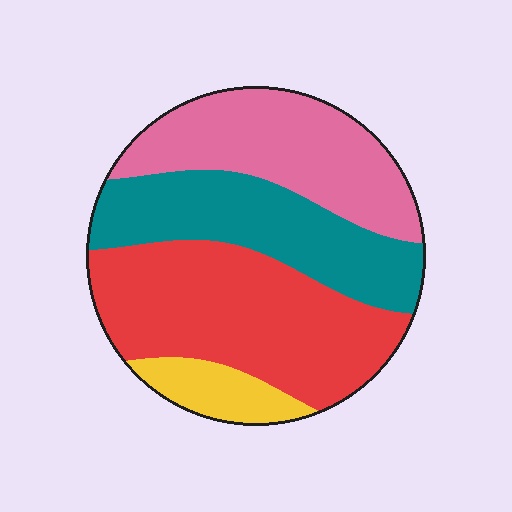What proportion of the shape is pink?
Pink takes up about one quarter (1/4) of the shape.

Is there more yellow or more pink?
Pink.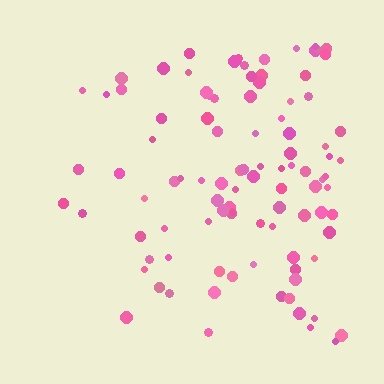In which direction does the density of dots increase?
From left to right, with the right side densest.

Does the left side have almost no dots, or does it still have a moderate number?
Still a moderate number, just noticeably fewer than the right.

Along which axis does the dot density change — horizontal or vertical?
Horizontal.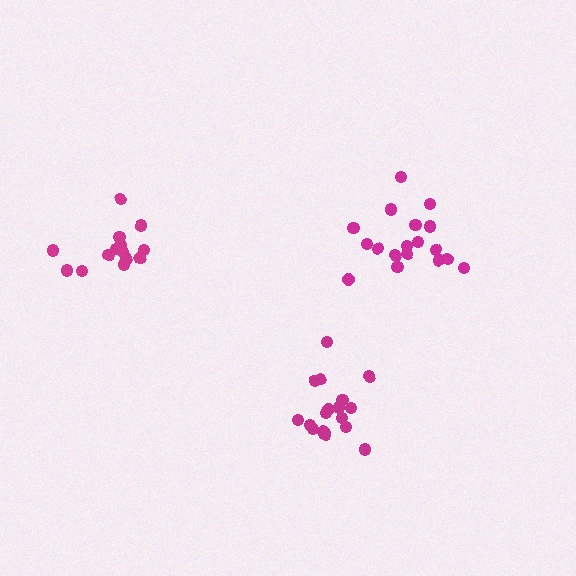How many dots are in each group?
Group 1: 14 dots, Group 2: 18 dots, Group 3: 18 dots (50 total).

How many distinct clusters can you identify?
There are 3 distinct clusters.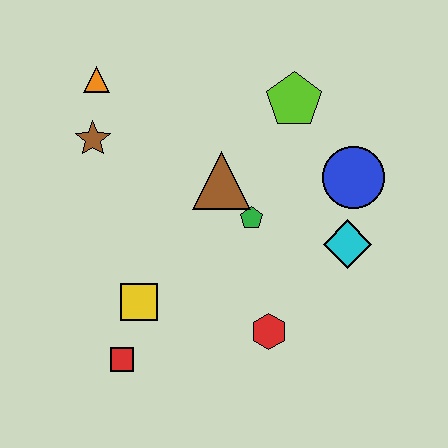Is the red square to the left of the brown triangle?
Yes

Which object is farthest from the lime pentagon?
The red square is farthest from the lime pentagon.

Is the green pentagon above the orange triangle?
No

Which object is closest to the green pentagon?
The brown triangle is closest to the green pentagon.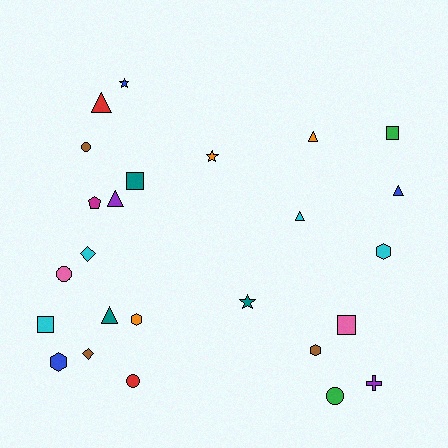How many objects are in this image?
There are 25 objects.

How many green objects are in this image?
There are 2 green objects.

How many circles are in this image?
There are 4 circles.